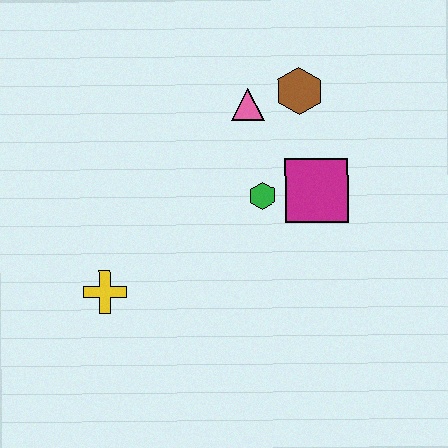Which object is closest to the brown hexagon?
The pink triangle is closest to the brown hexagon.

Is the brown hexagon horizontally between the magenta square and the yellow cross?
Yes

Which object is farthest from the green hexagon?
The yellow cross is farthest from the green hexagon.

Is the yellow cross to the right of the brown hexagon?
No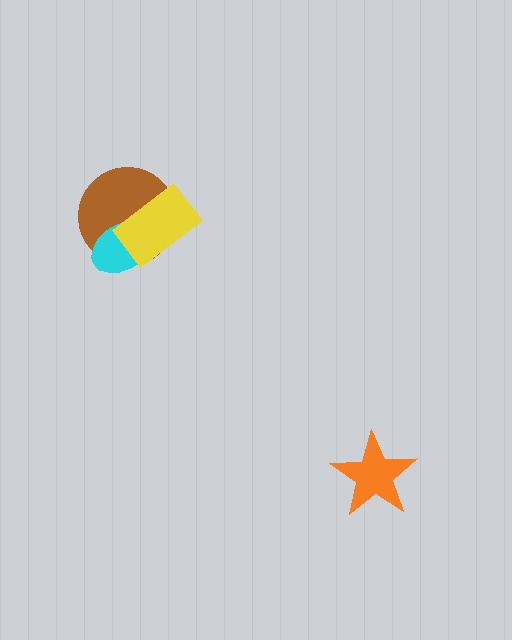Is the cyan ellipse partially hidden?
Yes, it is partially covered by another shape.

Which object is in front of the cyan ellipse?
The yellow rectangle is in front of the cyan ellipse.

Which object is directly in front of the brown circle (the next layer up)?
The cyan ellipse is directly in front of the brown circle.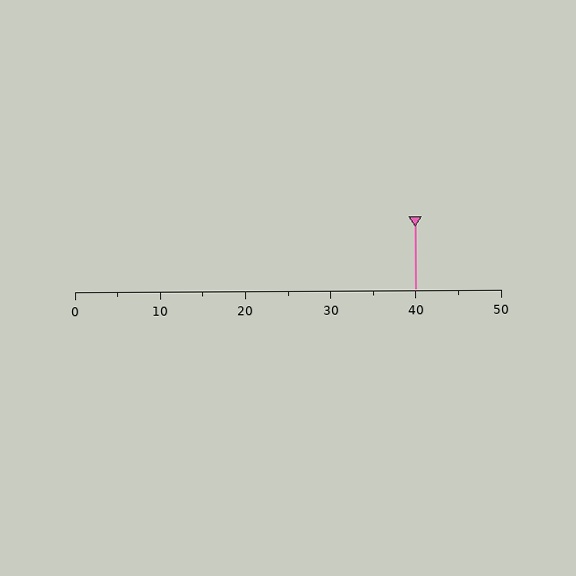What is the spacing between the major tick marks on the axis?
The major ticks are spaced 10 apart.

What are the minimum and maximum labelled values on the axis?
The axis runs from 0 to 50.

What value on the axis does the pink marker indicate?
The marker indicates approximately 40.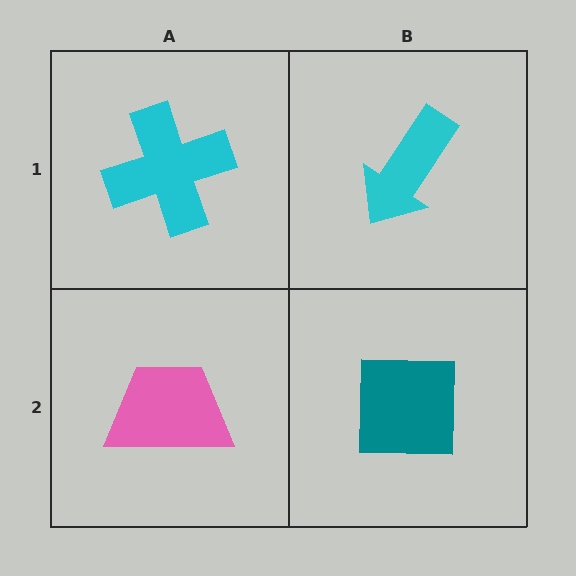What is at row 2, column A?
A pink trapezoid.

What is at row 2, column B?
A teal square.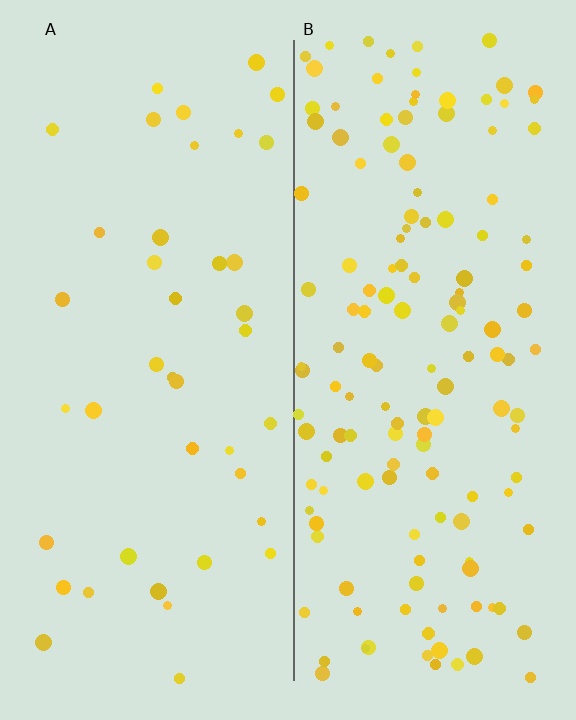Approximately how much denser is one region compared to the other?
Approximately 3.4× — region B over region A.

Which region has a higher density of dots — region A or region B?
B (the right).